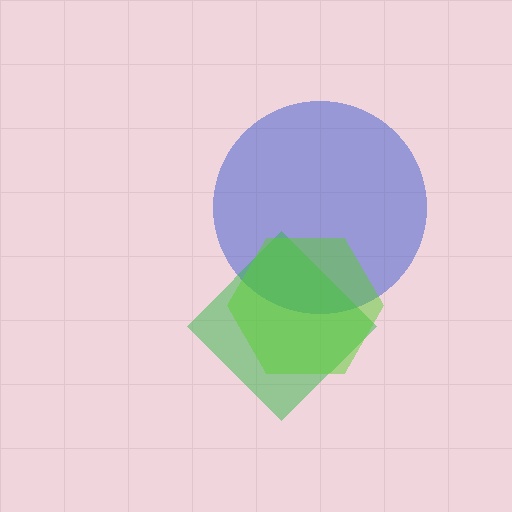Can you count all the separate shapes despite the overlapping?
Yes, there are 3 separate shapes.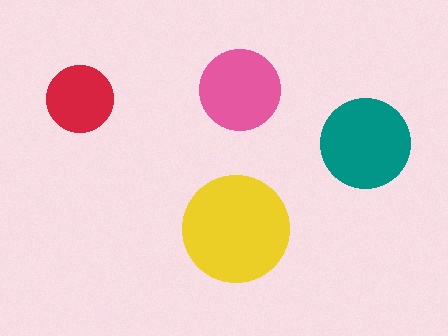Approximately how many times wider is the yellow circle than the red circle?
About 1.5 times wider.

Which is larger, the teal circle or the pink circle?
The teal one.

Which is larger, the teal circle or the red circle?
The teal one.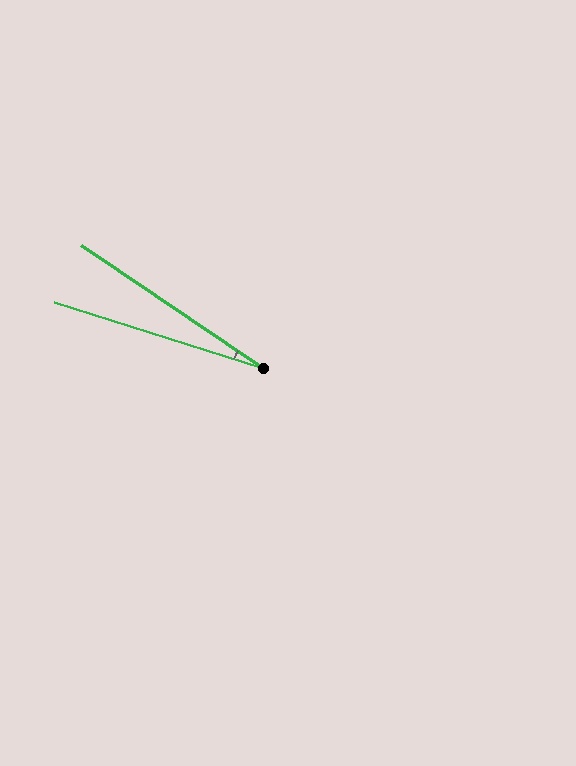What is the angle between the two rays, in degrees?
Approximately 17 degrees.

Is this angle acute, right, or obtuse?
It is acute.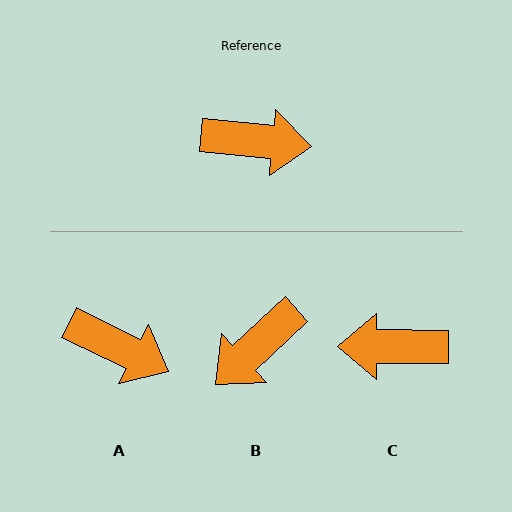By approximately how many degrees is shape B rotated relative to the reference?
Approximately 131 degrees clockwise.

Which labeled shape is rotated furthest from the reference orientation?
C, about 174 degrees away.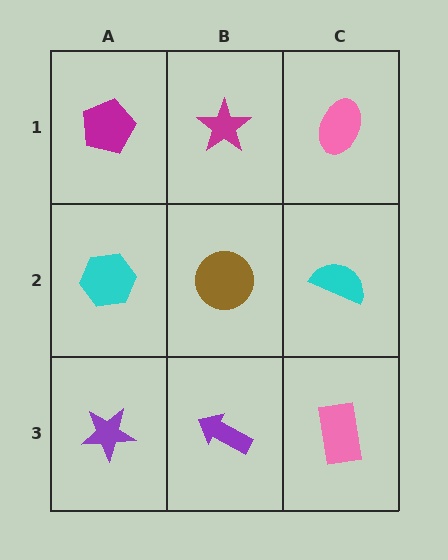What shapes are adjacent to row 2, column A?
A magenta pentagon (row 1, column A), a purple star (row 3, column A), a brown circle (row 2, column B).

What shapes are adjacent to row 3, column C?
A cyan semicircle (row 2, column C), a purple arrow (row 3, column B).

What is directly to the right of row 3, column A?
A purple arrow.